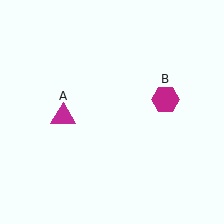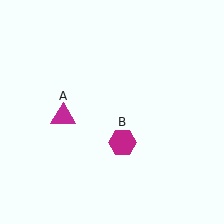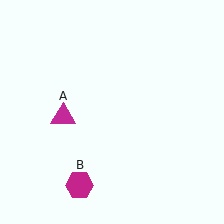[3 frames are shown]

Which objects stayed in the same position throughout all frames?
Magenta triangle (object A) remained stationary.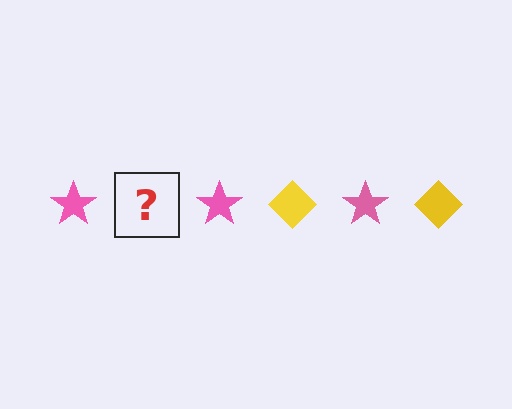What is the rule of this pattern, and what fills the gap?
The rule is that the pattern alternates between pink star and yellow diamond. The gap should be filled with a yellow diamond.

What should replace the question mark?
The question mark should be replaced with a yellow diamond.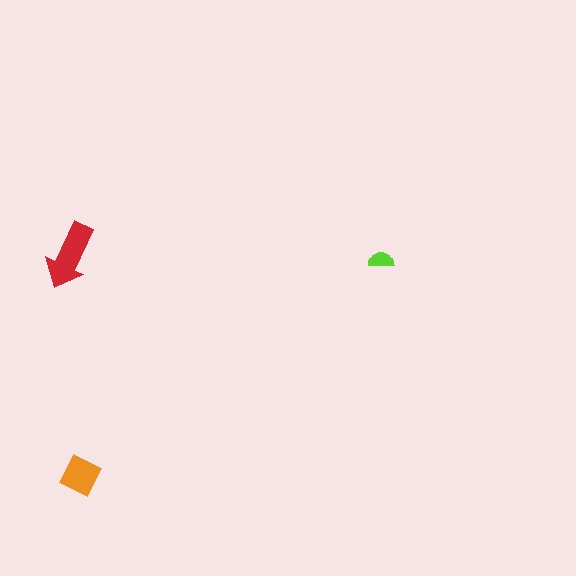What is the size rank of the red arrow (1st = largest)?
1st.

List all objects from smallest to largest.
The lime semicircle, the orange diamond, the red arrow.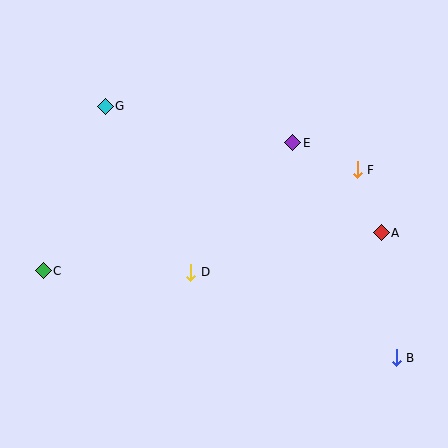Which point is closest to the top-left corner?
Point G is closest to the top-left corner.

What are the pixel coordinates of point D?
Point D is at (191, 272).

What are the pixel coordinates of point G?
Point G is at (105, 106).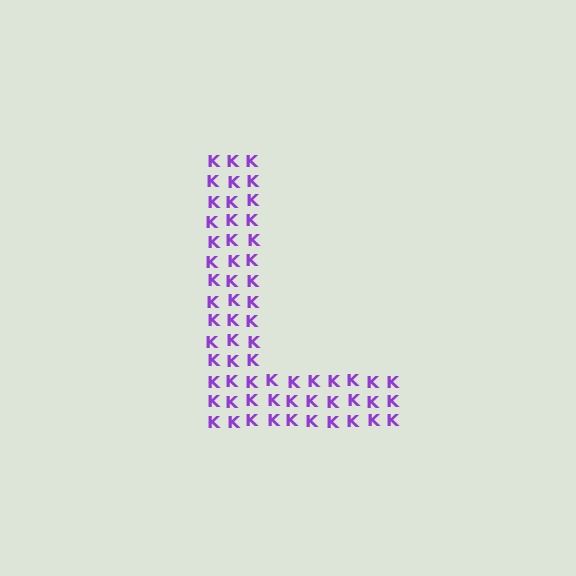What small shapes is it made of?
It is made of small letter K's.